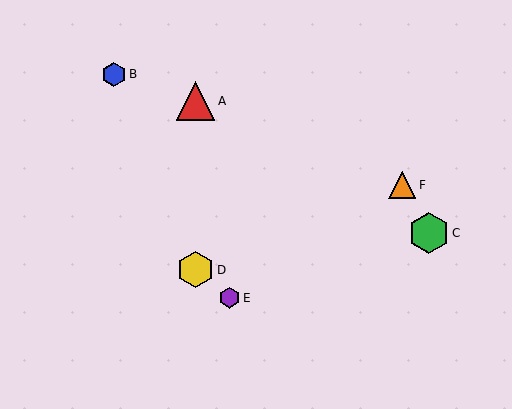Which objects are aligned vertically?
Objects A, D are aligned vertically.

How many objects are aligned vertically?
2 objects (A, D) are aligned vertically.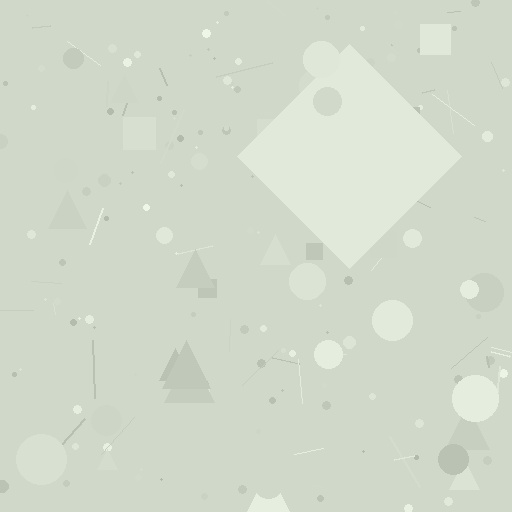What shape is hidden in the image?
A diamond is hidden in the image.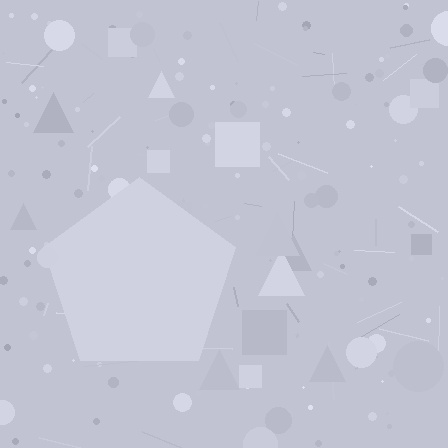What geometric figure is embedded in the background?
A pentagon is embedded in the background.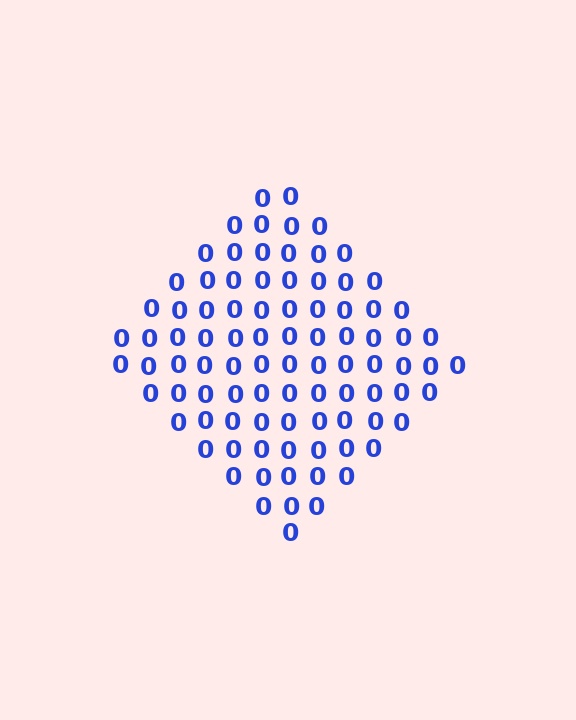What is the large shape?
The large shape is a diamond.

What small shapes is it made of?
It is made of small digit 0's.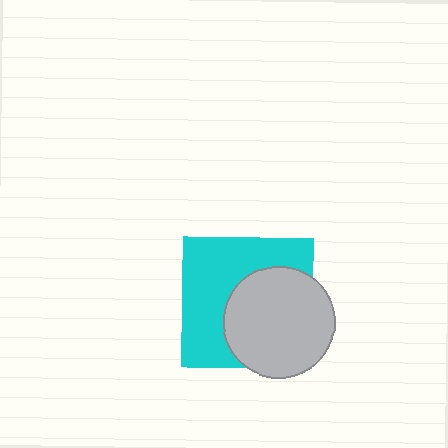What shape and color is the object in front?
The object in front is a light gray circle.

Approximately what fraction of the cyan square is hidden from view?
Roughly 48% of the cyan square is hidden behind the light gray circle.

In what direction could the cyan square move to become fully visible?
The cyan square could move toward the upper-left. That would shift it out from behind the light gray circle entirely.